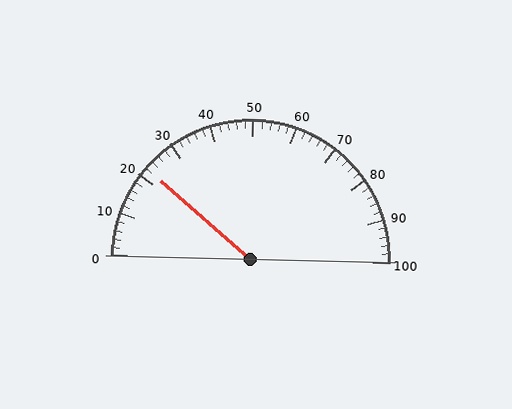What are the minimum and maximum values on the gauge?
The gauge ranges from 0 to 100.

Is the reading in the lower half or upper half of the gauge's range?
The reading is in the lower half of the range (0 to 100).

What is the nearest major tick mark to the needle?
The nearest major tick mark is 20.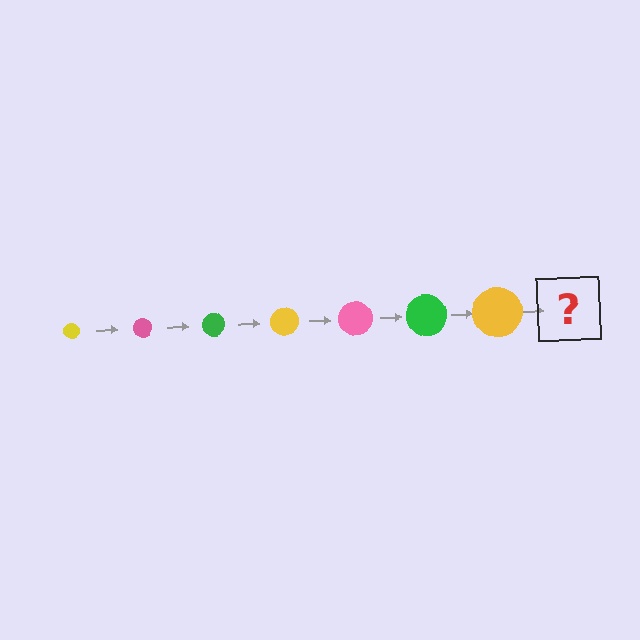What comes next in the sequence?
The next element should be a pink circle, larger than the previous one.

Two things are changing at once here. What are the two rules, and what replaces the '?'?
The two rules are that the circle grows larger each step and the color cycles through yellow, pink, and green. The '?' should be a pink circle, larger than the previous one.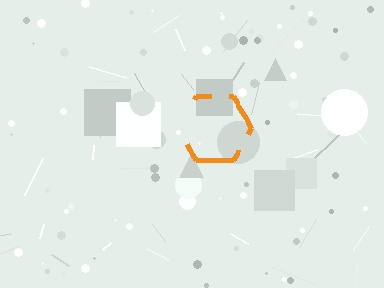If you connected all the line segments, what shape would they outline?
They would outline a hexagon.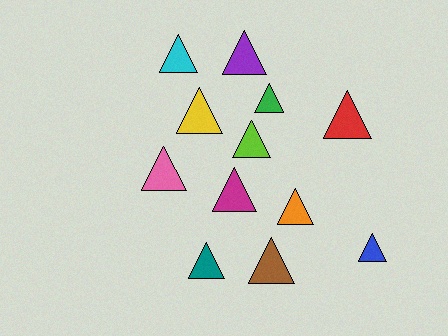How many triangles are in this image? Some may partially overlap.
There are 12 triangles.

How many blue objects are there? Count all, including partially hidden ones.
There is 1 blue object.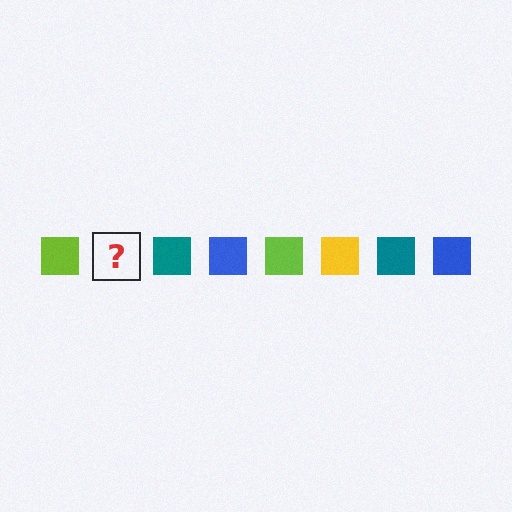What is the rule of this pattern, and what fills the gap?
The rule is that the pattern cycles through lime, yellow, teal, blue squares. The gap should be filled with a yellow square.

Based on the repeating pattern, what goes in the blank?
The blank should be a yellow square.